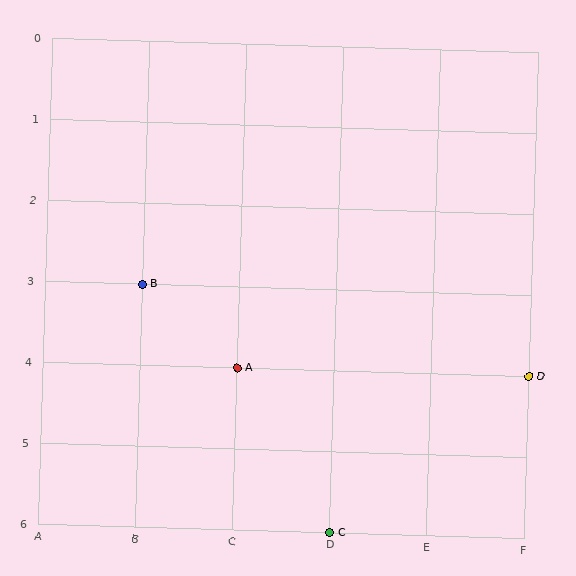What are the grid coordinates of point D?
Point D is at grid coordinates (F, 4).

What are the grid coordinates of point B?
Point B is at grid coordinates (B, 3).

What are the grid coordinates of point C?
Point C is at grid coordinates (D, 6).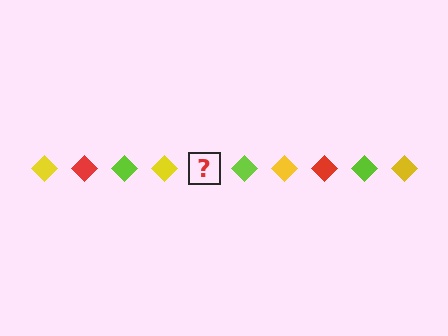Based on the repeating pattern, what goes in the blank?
The blank should be a red diamond.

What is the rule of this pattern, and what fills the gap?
The rule is that the pattern cycles through yellow, red, lime diamonds. The gap should be filled with a red diamond.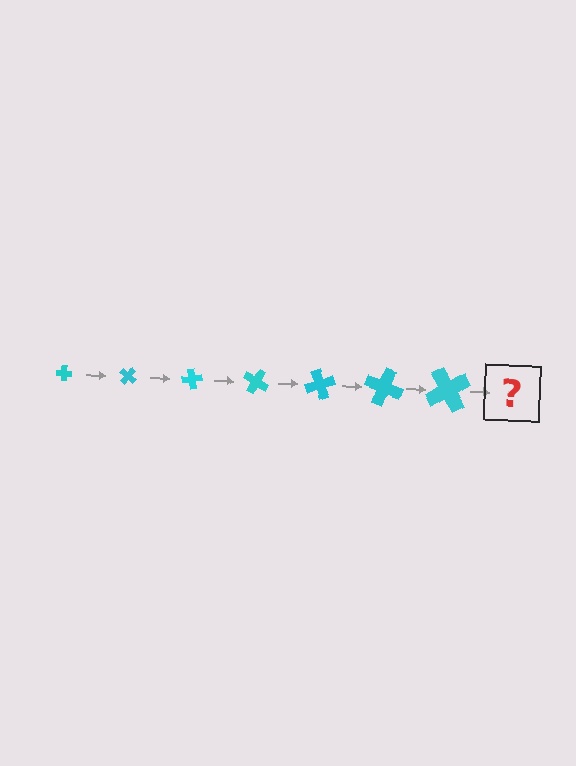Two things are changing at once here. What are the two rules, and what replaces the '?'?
The two rules are that the cross grows larger each step and it rotates 40 degrees each step. The '?' should be a cross, larger than the previous one and rotated 280 degrees from the start.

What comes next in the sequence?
The next element should be a cross, larger than the previous one and rotated 280 degrees from the start.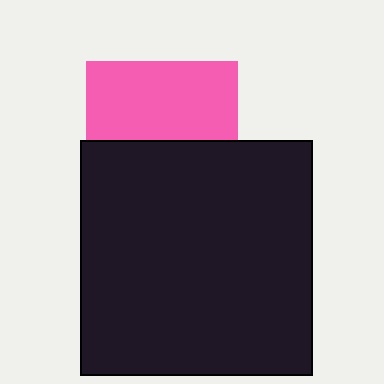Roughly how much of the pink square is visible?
About half of it is visible (roughly 51%).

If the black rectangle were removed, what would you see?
You would see the complete pink square.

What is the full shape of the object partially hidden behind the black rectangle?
The partially hidden object is a pink square.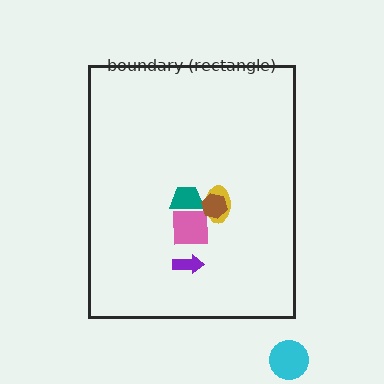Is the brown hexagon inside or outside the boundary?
Inside.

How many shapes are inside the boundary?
5 inside, 1 outside.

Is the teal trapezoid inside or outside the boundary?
Inside.